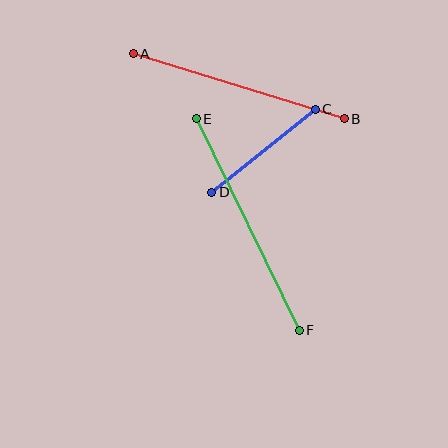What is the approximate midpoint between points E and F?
The midpoint is at approximately (248, 225) pixels.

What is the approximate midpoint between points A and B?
The midpoint is at approximately (239, 86) pixels.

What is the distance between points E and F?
The distance is approximately 235 pixels.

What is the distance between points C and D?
The distance is approximately 133 pixels.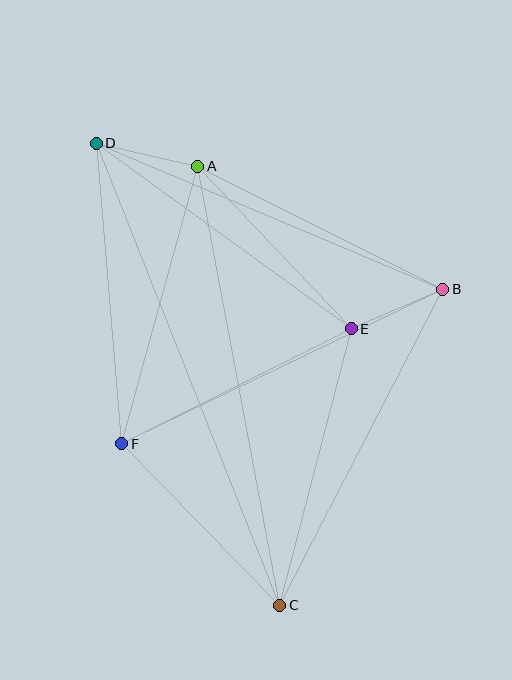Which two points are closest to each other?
Points B and E are closest to each other.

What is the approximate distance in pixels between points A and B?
The distance between A and B is approximately 274 pixels.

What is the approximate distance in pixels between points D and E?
The distance between D and E is approximately 315 pixels.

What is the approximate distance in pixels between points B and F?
The distance between B and F is approximately 356 pixels.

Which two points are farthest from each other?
Points C and D are farthest from each other.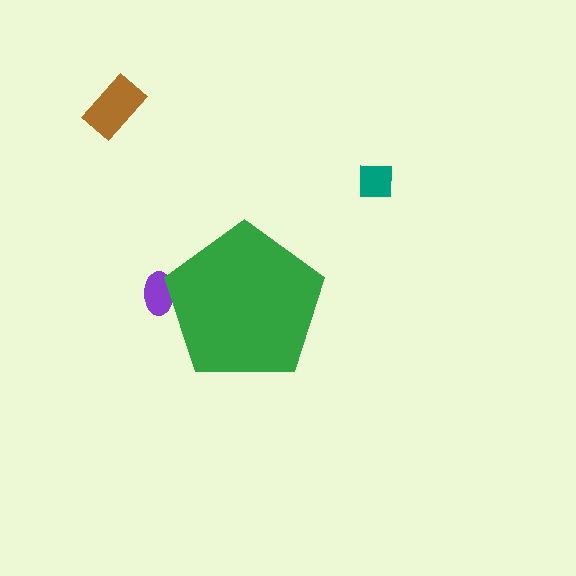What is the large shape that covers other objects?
A green pentagon.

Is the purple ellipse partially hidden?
Yes, the purple ellipse is partially hidden behind the green pentagon.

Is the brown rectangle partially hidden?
No, the brown rectangle is fully visible.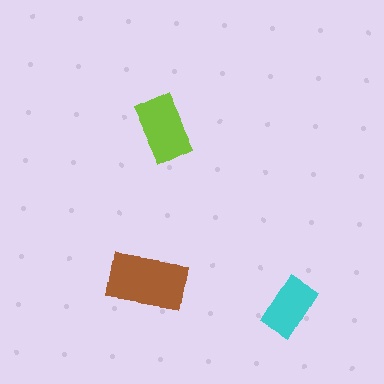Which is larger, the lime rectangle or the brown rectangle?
The brown one.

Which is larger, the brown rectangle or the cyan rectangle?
The brown one.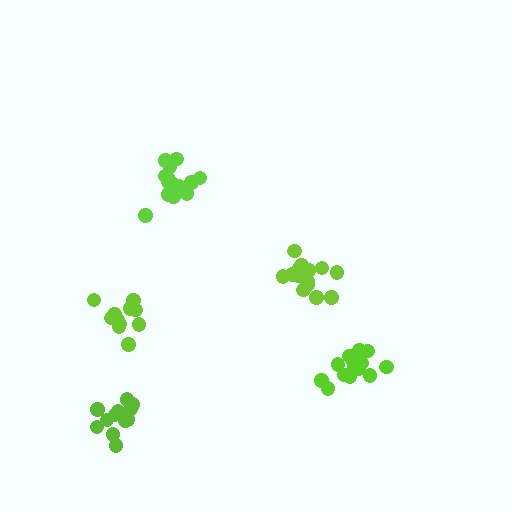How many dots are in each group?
Group 1: 15 dots, Group 2: 14 dots, Group 3: 14 dots, Group 4: 14 dots, Group 5: 11 dots (68 total).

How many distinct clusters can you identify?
There are 5 distinct clusters.